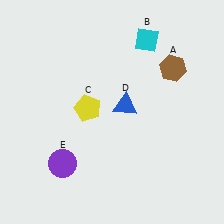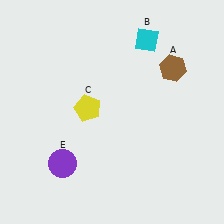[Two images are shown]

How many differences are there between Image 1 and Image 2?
There is 1 difference between the two images.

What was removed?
The blue triangle (D) was removed in Image 2.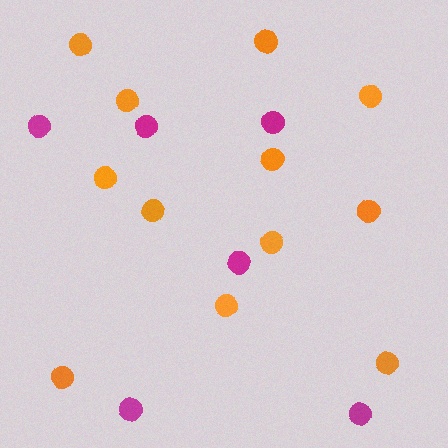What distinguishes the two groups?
There are 2 groups: one group of magenta circles (6) and one group of orange circles (12).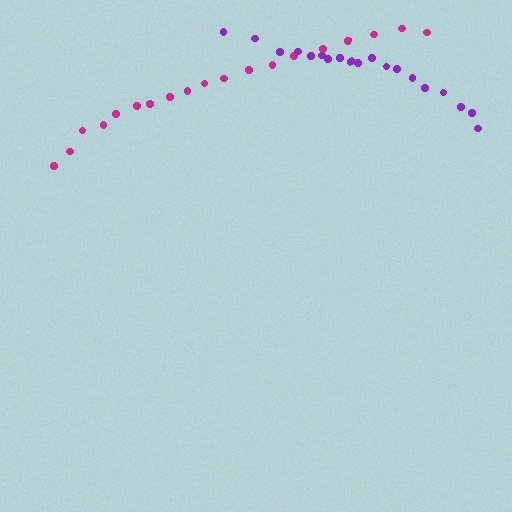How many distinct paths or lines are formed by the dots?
There are 2 distinct paths.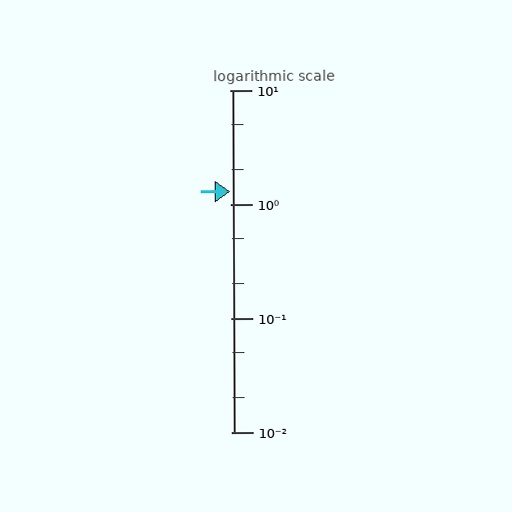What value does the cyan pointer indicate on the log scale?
The pointer indicates approximately 1.3.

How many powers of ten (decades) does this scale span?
The scale spans 3 decades, from 0.01 to 10.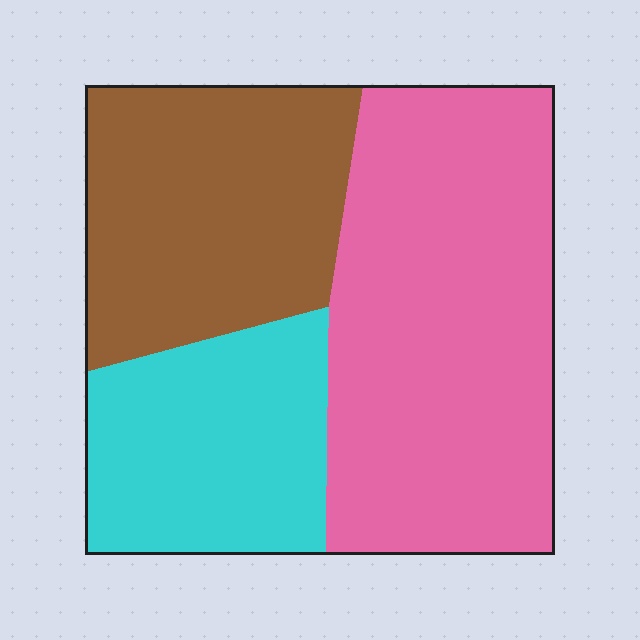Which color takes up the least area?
Cyan, at roughly 25%.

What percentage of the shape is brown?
Brown covers about 30% of the shape.